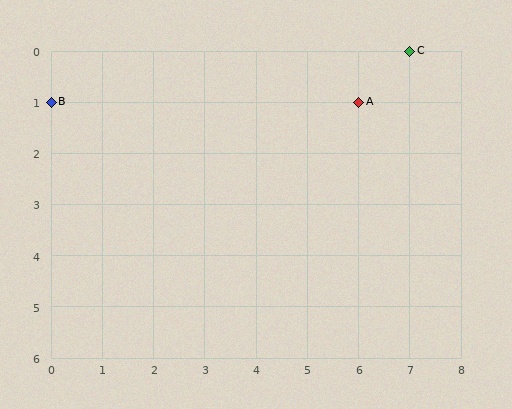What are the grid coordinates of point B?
Point B is at grid coordinates (0, 1).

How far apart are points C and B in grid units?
Points C and B are 7 columns and 1 row apart (about 7.1 grid units diagonally).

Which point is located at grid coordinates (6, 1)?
Point A is at (6, 1).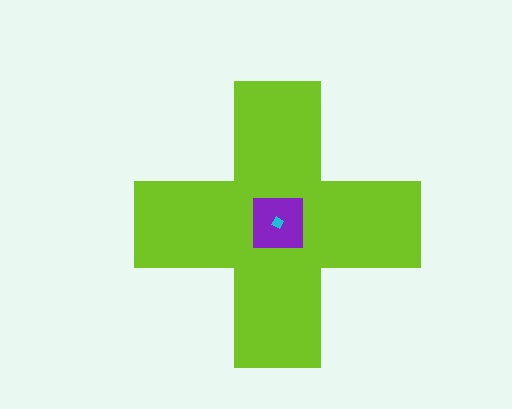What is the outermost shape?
The lime cross.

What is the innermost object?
The cyan diamond.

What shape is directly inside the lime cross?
The purple square.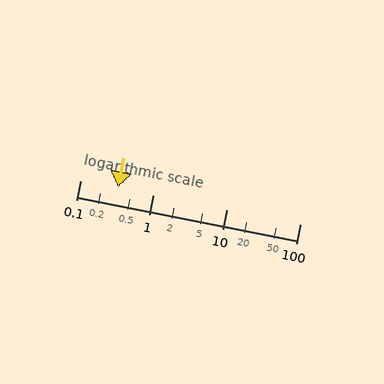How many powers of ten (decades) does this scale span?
The scale spans 3 decades, from 0.1 to 100.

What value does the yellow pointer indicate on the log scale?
The pointer indicates approximately 0.33.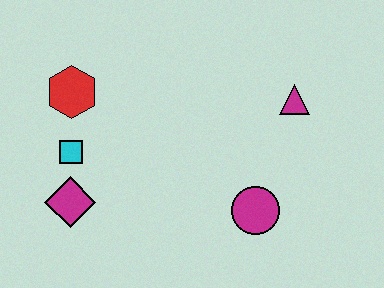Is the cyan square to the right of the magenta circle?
No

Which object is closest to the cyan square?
The magenta diamond is closest to the cyan square.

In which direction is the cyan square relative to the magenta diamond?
The cyan square is above the magenta diamond.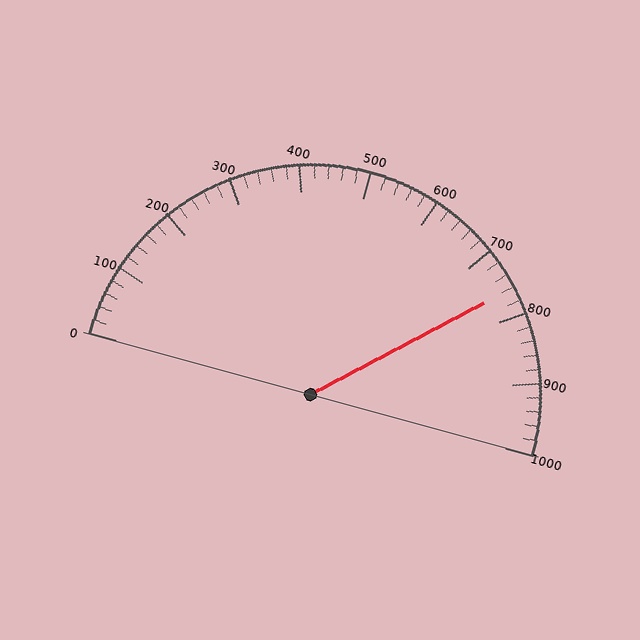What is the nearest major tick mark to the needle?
The nearest major tick mark is 800.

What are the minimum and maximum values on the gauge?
The gauge ranges from 0 to 1000.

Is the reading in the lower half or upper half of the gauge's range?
The reading is in the upper half of the range (0 to 1000).